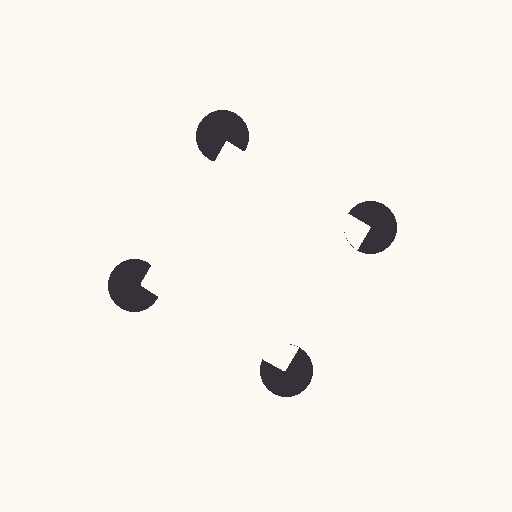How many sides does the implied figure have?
4 sides.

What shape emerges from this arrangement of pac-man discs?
An illusory square — its edges are inferred from the aligned wedge cuts in the pac-man discs, not physically drawn.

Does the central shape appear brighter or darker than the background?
It typically appears slightly brighter than the background, even though no actual brightness change is drawn.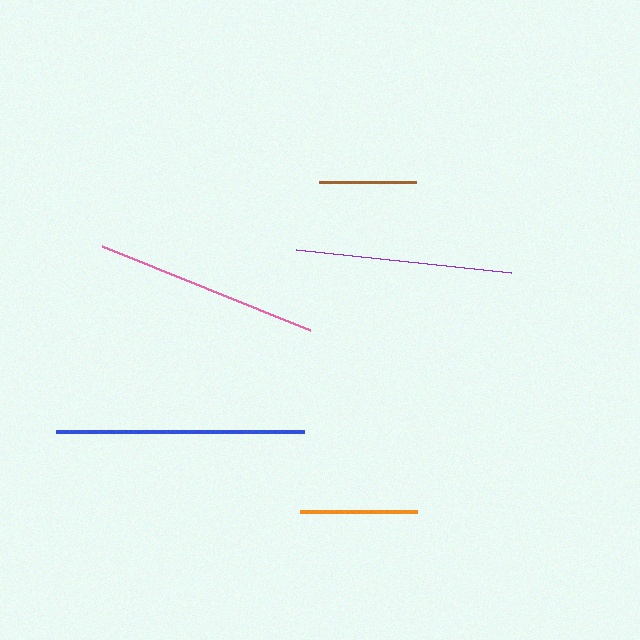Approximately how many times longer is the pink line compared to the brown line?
The pink line is approximately 2.3 times the length of the brown line.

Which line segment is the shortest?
The brown line is the shortest at approximately 97 pixels.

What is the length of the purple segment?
The purple segment is approximately 216 pixels long.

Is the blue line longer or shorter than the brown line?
The blue line is longer than the brown line.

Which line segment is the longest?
The blue line is the longest at approximately 248 pixels.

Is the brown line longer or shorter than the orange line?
The orange line is longer than the brown line.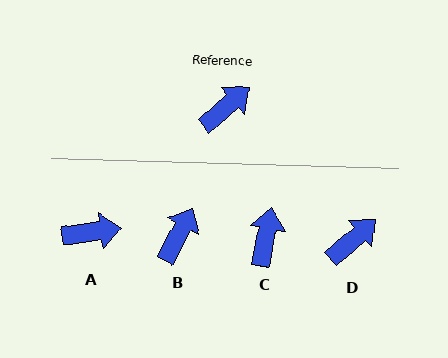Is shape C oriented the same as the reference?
No, it is off by about 38 degrees.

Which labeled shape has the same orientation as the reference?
D.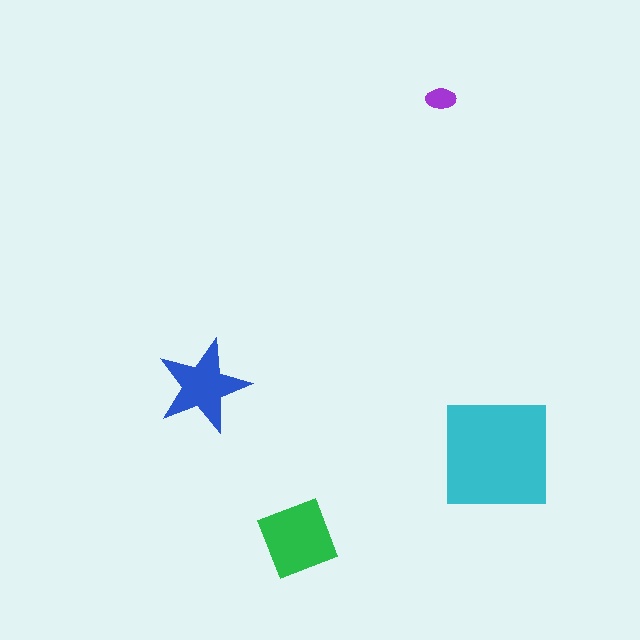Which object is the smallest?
The purple ellipse.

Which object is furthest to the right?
The cyan square is rightmost.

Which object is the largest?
The cyan square.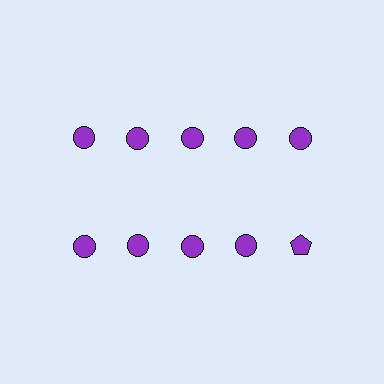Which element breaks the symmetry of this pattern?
The purple pentagon in the second row, rightmost column breaks the symmetry. All other shapes are purple circles.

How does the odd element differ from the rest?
It has a different shape: pentagon instead of circle.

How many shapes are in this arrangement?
There are 10 shapes arranged in a grid pattern.